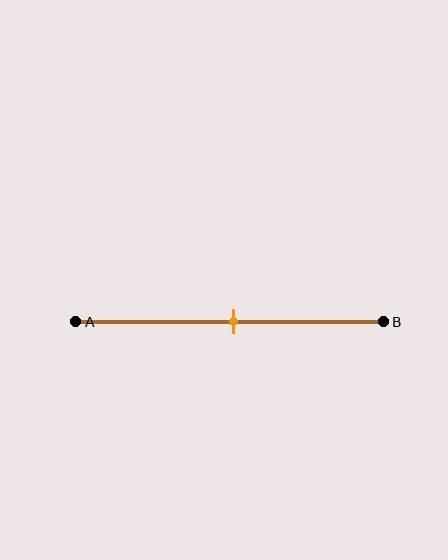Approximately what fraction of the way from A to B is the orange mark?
The orange mark is approximately 50% of the way from A to B.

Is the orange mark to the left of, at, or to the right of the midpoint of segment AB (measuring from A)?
The orange mark is approximately at the midpoint of segment AB.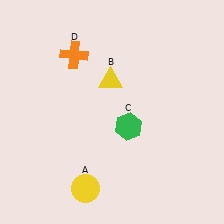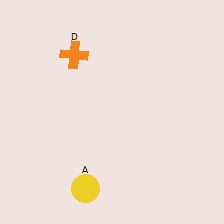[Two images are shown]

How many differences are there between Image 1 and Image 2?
There are 2 differences between the two images.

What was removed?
The green hexagon (C), the yellow triangle (B) were removed in Image 2.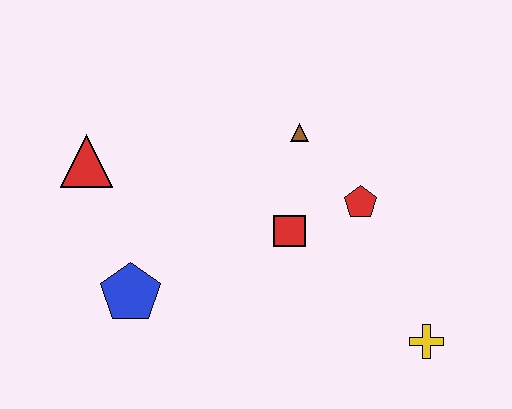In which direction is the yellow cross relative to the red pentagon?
The yellow cross is below the red pentagon.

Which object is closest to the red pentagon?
The red square is closest to the red pentagon.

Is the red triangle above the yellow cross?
Yes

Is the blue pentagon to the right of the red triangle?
Yes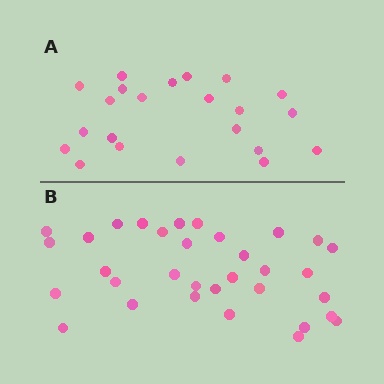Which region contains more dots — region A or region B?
Region B (the bottom region) has more dots.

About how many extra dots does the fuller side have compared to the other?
Region B has roughly 12 or so more dots than region A.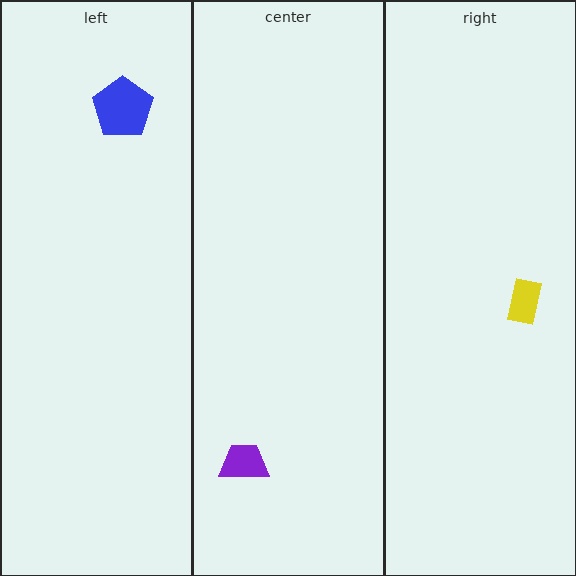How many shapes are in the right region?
1.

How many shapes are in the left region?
1.